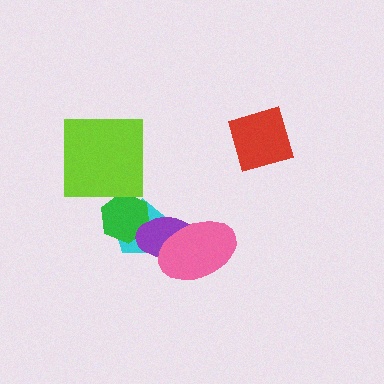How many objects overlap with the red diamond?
0 objects overlap with the red diamond.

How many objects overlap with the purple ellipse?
3 objects overlap with the purple ellipse.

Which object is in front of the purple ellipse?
The pink ellipse is in front of the purple ellipse.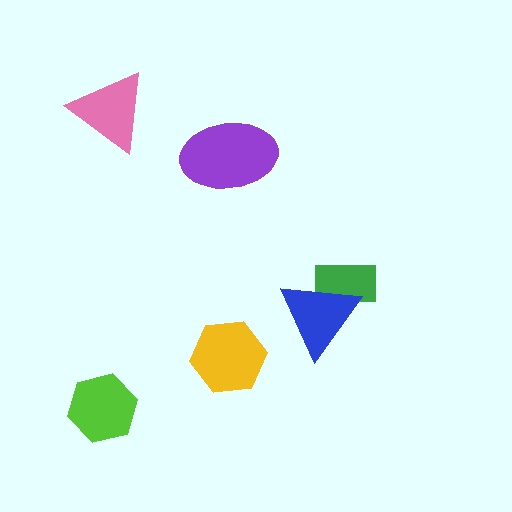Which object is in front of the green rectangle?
The blue triangle is in front of the green rectangle.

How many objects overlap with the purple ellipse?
0 objects overlap with the purple ellipse.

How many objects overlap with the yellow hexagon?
0 objects overlap with the yellow hexagon.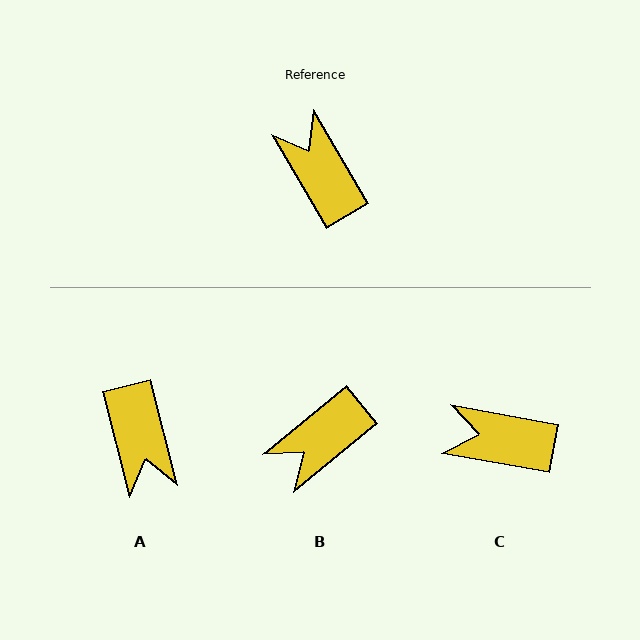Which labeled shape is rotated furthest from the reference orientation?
A, about 163 degrees away.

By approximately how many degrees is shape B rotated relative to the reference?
Approximately 99 degrees counter-clockwise.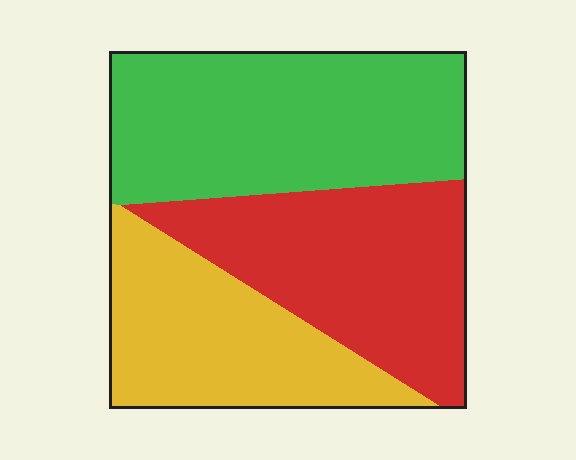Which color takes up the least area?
Yellow, at roughly 30%.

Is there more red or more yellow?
Red.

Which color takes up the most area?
Green, at roughly 40%.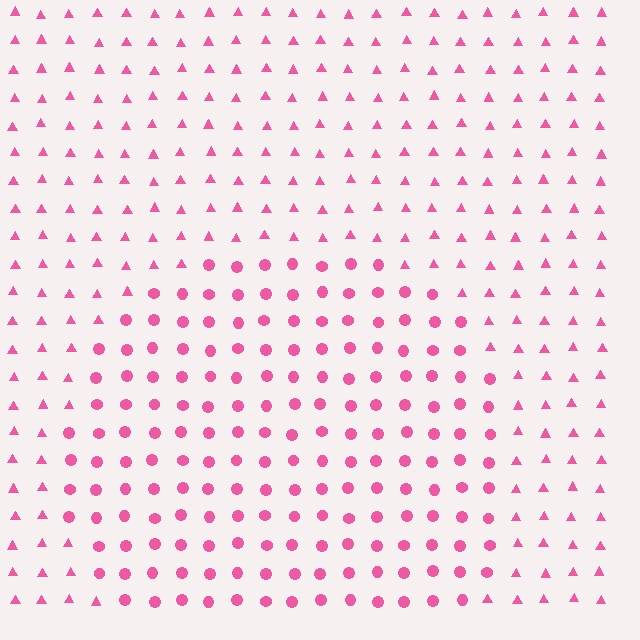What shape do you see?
I see a circle.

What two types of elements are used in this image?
The image uses circles inside the circle region and triangles outside it.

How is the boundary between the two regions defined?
The boundary is defined by a change in element shape: circles inside vs. triangles outside. All elements share the same color and spacing.